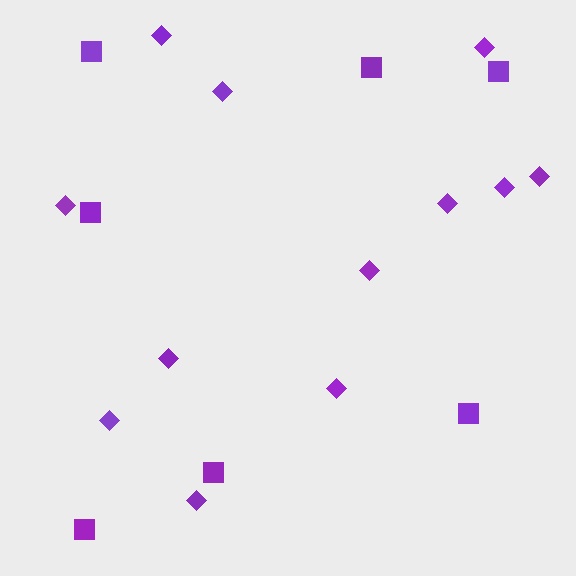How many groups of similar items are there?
There are 2 groups: one group of diamonds (12) and one group of squares (7).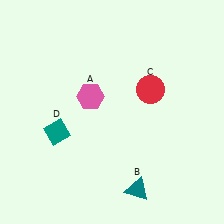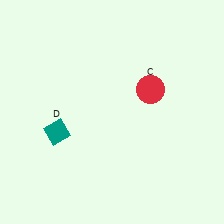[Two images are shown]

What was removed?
The teal triangle (B), the pink hexagon (A) were removed in Image 2.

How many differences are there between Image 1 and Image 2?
There are 2 differences between the two images.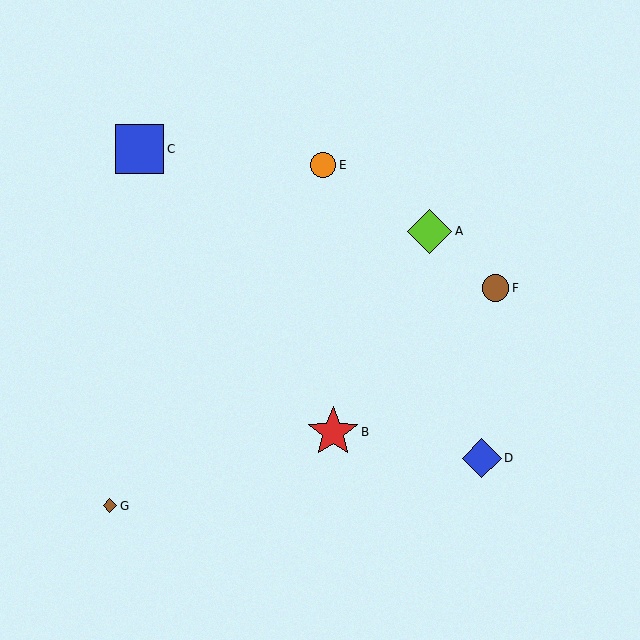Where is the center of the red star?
The center of the red star is at (333, 432).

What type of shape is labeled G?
Shape G is a brown diamond.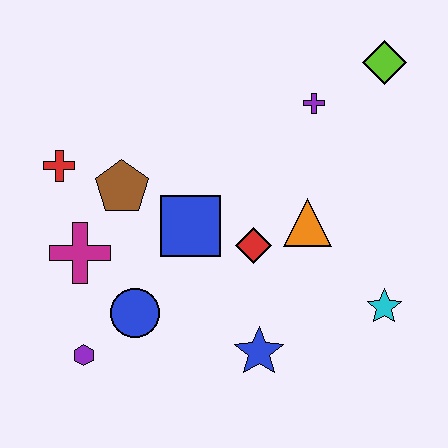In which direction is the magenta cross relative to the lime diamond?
The magenta cross is to the left of the lime diamond.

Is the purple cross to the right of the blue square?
Yes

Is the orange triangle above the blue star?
Yes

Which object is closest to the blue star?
The red diamond is closest to the blue star.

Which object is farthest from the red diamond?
The lime diamond is farthest from the red diamond.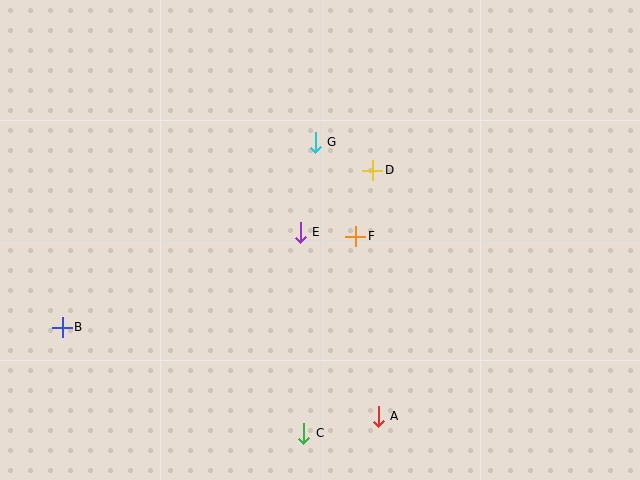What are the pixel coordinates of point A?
Point A is at (378, 416).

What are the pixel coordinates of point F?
Point F is at (356, 236).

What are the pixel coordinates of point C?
Point C is at (304, 433).